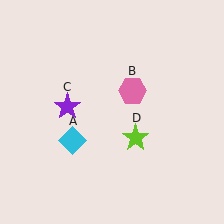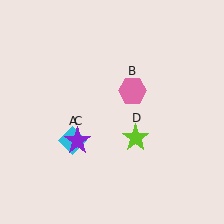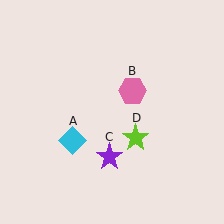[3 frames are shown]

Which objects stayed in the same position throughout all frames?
Cyan diamond (object A) and pink hexagon (object B) and lime star (object D) remained stationary.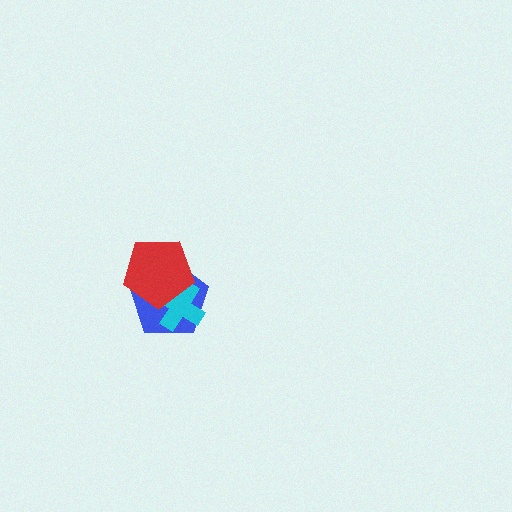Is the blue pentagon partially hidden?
Yes, it is partially covered by another shape.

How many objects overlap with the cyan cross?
2 objects overlap with the cyan cross.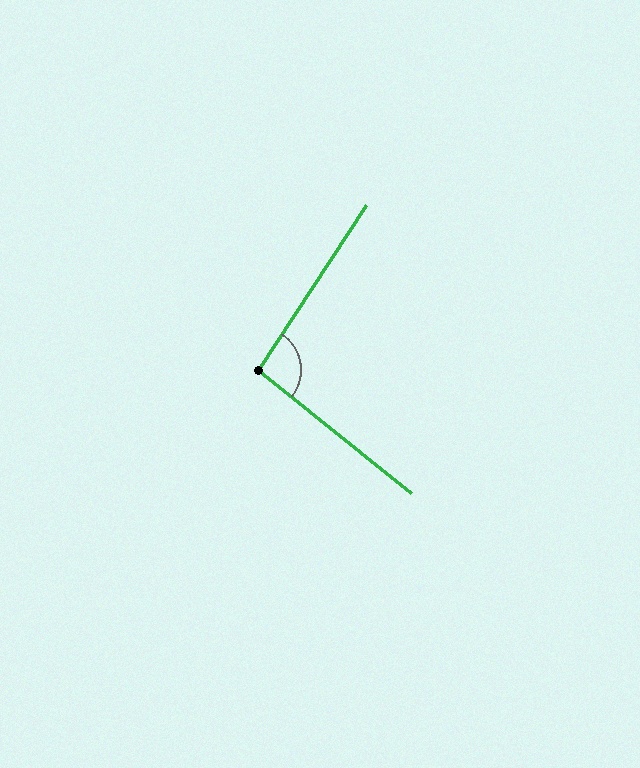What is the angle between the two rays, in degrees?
Approximately 96 degrees.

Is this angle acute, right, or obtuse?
It is obtuse.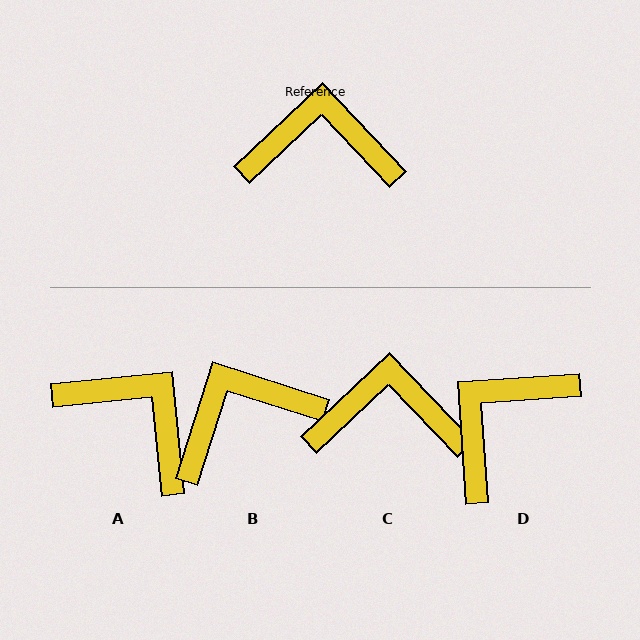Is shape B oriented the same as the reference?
No, it is off by about 29 degrees.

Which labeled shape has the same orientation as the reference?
C.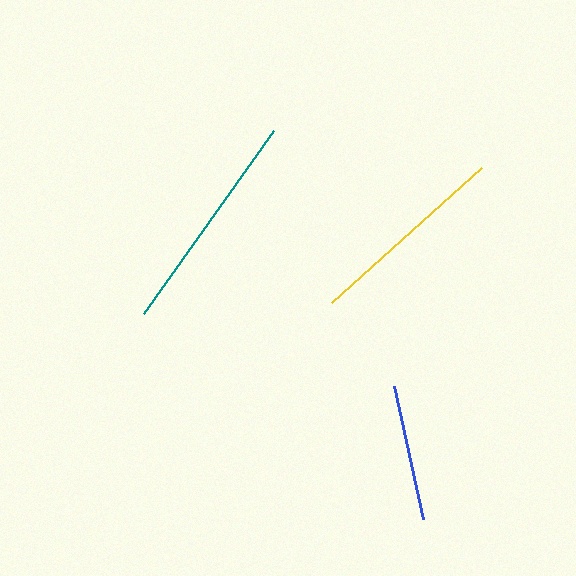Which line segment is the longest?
The teal line is the longest at approximately 224 pixels.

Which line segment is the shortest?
The blue line is the shortest at approximately 136 pixels.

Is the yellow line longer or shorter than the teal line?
The teal line is longer than the yellow line.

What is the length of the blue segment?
The blue segment is approximately 136 pixels long.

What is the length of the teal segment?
The teal segment is approximately 224 pixels long.